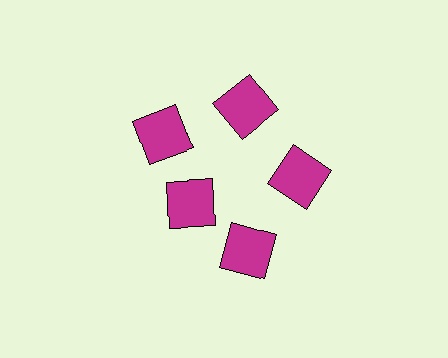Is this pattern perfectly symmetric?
No. The 5 magenta squares are arranged in a ring, but one element near the 8 o'clock position is pulled inward toward the center, breaking the 5-fold rotational symmetry.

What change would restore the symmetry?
The symmetry would be restored by moving it outward, back onto the ring so that all 5 squares sit at equal angles and equal distance from the center.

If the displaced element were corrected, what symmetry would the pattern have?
It would have 5-fold rotational symmetry — the pattern would map onto itself every 72 degrees.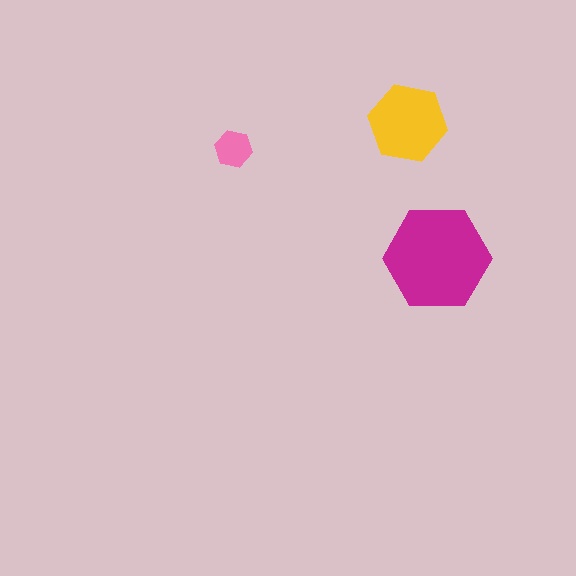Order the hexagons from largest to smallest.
the magenta one, the yellow one, the pink one.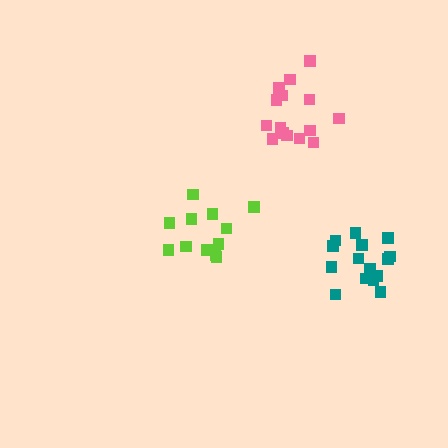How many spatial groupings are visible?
There are 3 spatial groupings.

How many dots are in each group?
Group 1: 15 dots, Group 2: 12 dots, Group 3: 15 dots (42 total).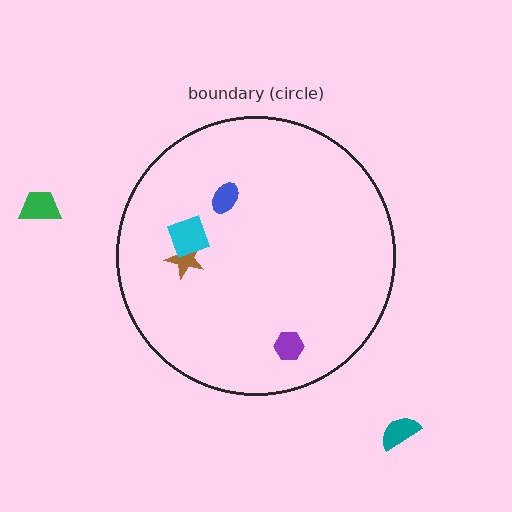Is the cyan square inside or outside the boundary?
Inside.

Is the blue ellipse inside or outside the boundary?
Inside.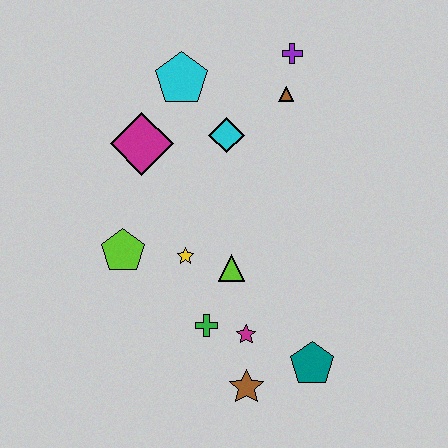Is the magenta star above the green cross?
No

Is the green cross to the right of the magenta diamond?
Yes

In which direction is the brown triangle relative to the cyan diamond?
The brown triangle is to the right of the cyan diamond.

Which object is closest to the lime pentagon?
The yellow star is closest to the lime pentagon.